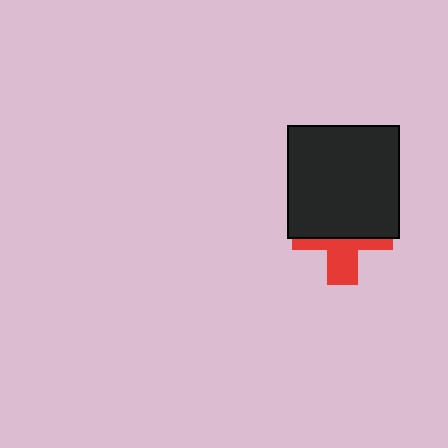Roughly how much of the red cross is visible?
A small part of it is visible (roughly 40%).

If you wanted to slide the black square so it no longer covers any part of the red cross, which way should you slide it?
Slide it up — that is the most direct way to separate the two shapes.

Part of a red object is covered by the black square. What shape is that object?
It is a cross.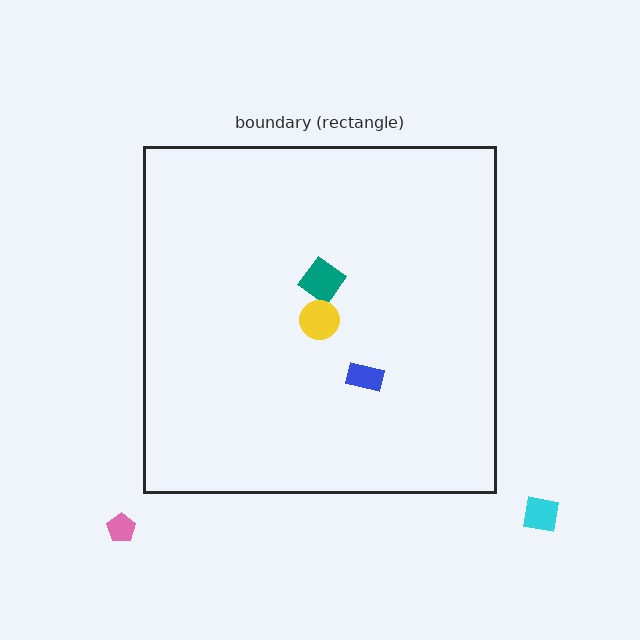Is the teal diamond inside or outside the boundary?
Inside.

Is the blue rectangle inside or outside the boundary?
Inside.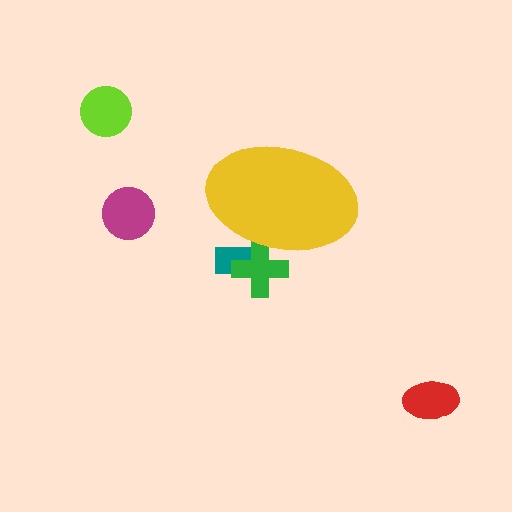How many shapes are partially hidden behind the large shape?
2 shapes are partially hidden.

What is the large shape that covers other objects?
A yellow ellipse.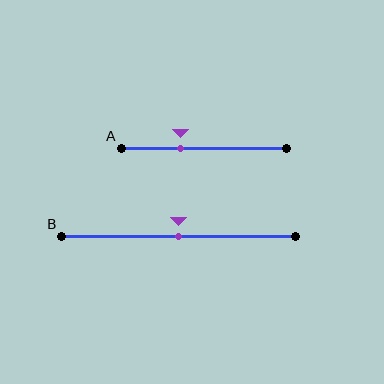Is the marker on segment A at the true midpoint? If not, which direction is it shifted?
No, the marker on segment A is shifted to the left by about 14% of the segment length.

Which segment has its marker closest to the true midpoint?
Segment B has its marker closest to the true midpoint.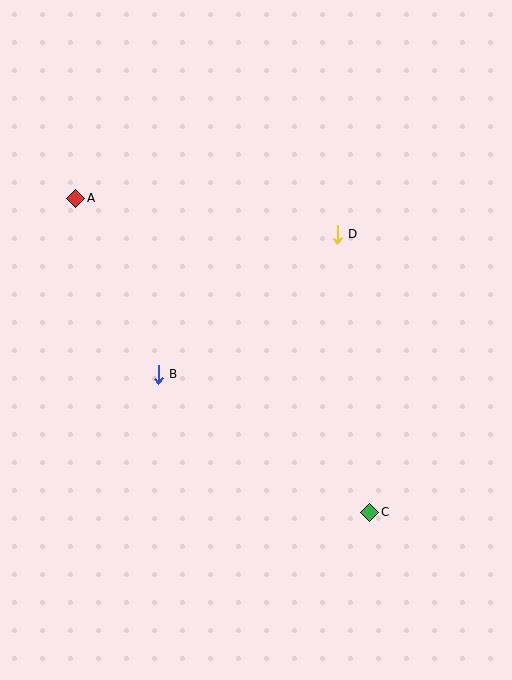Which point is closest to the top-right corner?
Point D is closest to the top-right corner.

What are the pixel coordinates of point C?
Point C is at (370, 512).